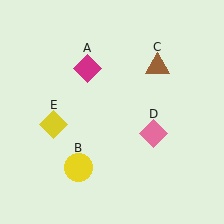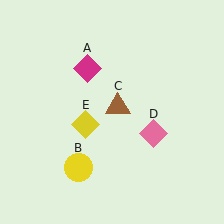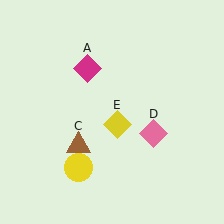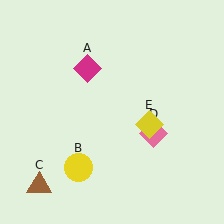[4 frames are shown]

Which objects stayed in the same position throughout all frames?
Magenta diamond (object A) and yellow circle (object B) and pink diamond (object D) remained stationary.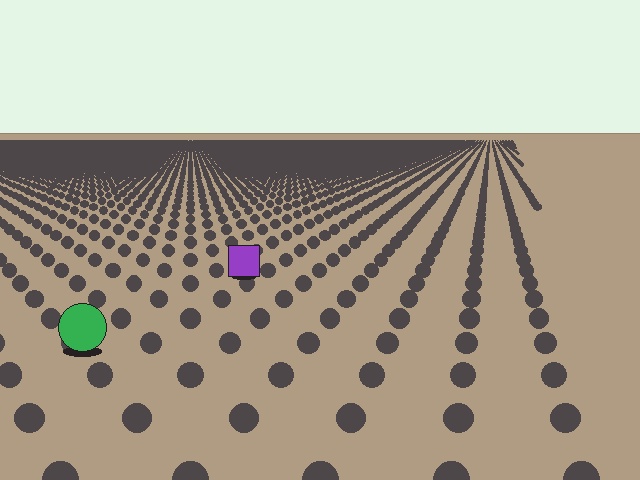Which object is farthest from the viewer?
The purple square is farthest from the viewer. It appears smaller and the ground texture around it is denser.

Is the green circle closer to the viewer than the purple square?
Yes. The green circle is closer — you can tell from the texture gradient: the ground texture is coarser near it.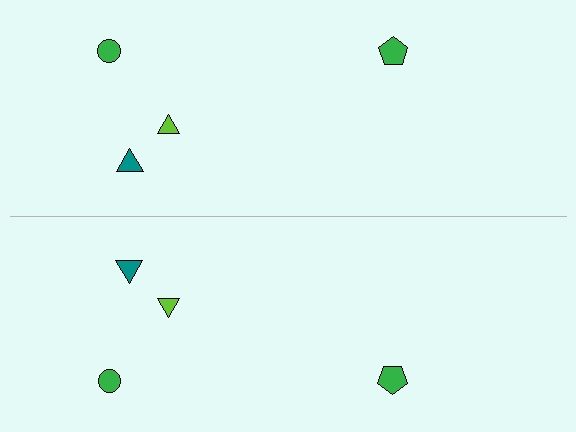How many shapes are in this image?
There are 8 shapes in this image.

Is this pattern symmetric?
Yes, this pattern has bilateral (reflection) symmetry.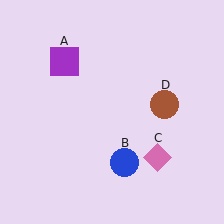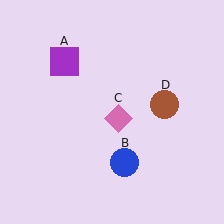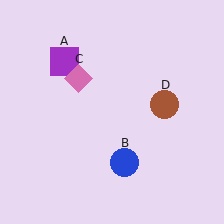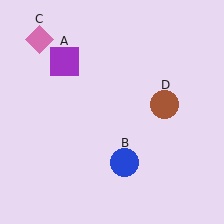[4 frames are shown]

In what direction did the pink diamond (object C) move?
The pink diamond (object C) moved up and to the left.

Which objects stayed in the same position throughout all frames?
Purple square (object A) and blue circle (object B) and brown circle (object D) remained stationary.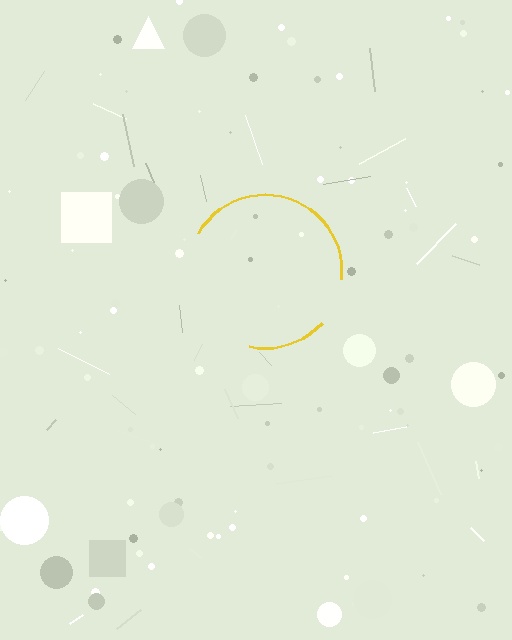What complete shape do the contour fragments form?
The contour fragments form a circle.